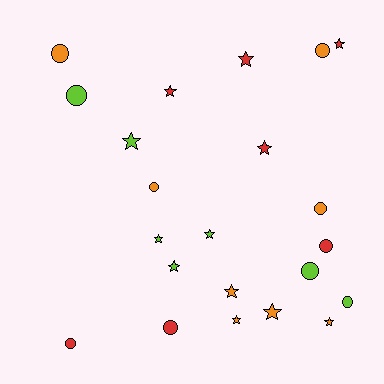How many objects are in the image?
There are 22 objects.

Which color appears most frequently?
Orange, with 8 objects.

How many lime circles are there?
There are 3 lime circles.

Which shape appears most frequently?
Star, with 12 objects.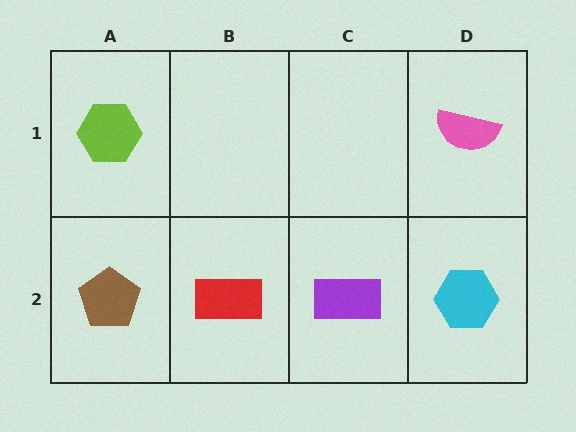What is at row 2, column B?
A red rectangle.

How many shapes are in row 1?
2 shapes.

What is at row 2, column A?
A brown pentagon.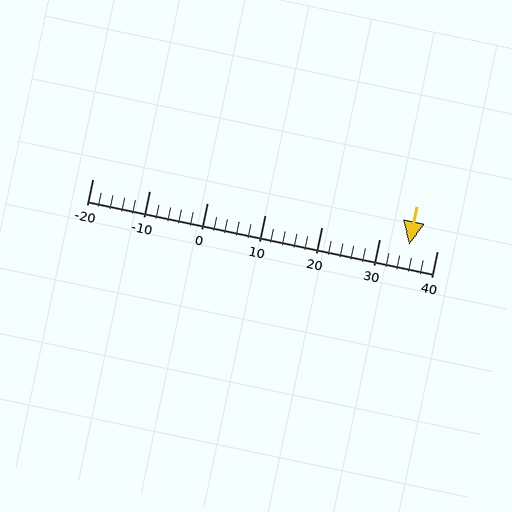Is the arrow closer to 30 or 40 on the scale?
The arrow is closer to 40.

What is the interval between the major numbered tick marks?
The major tick marks are spaced 10 units apart.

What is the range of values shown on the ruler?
The ruler shows values from -20 to 40.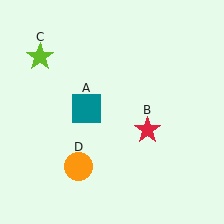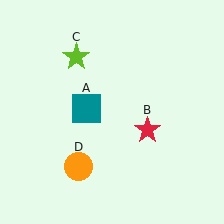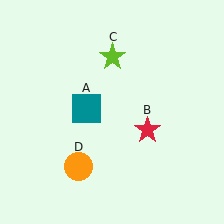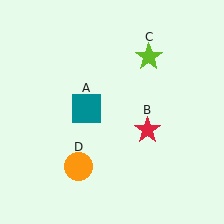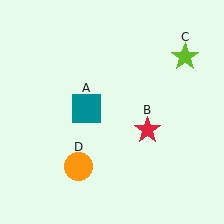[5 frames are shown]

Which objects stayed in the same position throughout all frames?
Teal square (object A) and red star (object B) and orange circle (object D) remained stationary.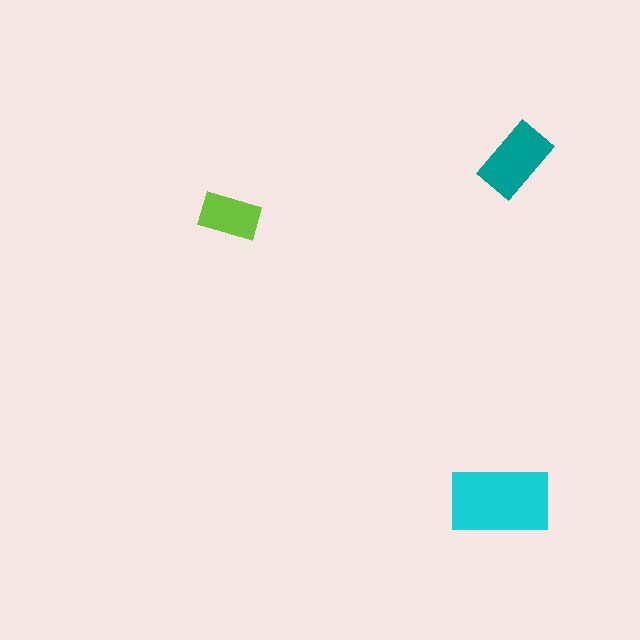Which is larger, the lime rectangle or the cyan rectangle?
The cyan one.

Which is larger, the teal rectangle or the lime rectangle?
The teal one.